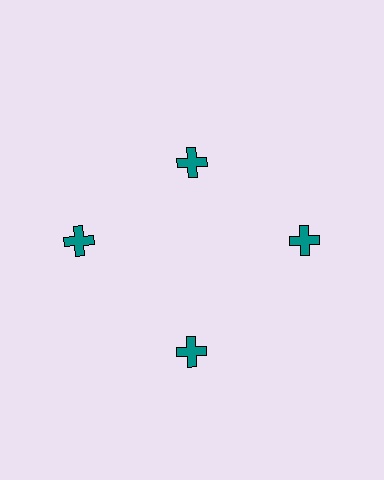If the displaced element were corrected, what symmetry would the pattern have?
It would have 4-fold rotational symmetry — the pattern would map onto itself every 90 degrees.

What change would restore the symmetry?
The symmetry would be restored by moving it outward, back onto the ring so that all 4 crosses sit at equal angles and equal distance from the center.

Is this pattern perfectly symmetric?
No. The 4 teal crosses are arranged in a ring, but one element near the 12 o'clock position is pulled inward toward the center, breaking the 4-fold rotational symmetry.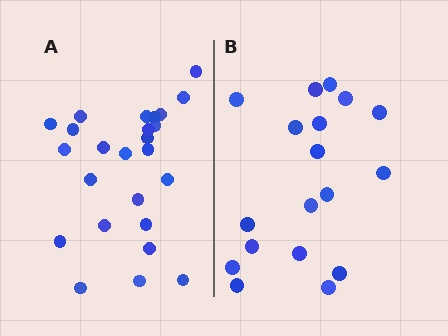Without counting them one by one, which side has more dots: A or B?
Region A (the left region) has more dots.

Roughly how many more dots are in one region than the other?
Region A has roughly 8 or so more dots than region B.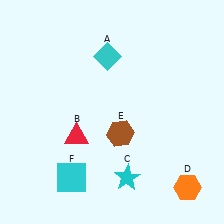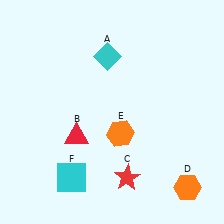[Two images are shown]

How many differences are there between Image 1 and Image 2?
There are 2 differences between the two images.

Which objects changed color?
C changed from cyan to red. E changed from brown to orange.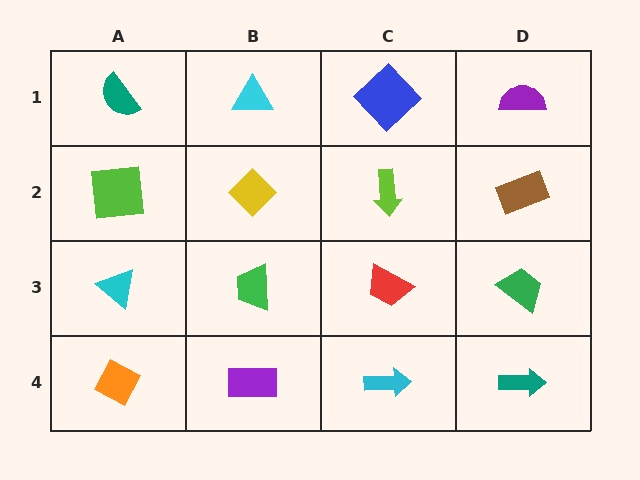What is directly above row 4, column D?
A green trapezoid.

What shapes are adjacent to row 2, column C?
A blue diamond (row 1, column C), a red trapezoid (row 3, column C), a yellow diamond (row 2, column B), a brown rectangle (row 2, column D).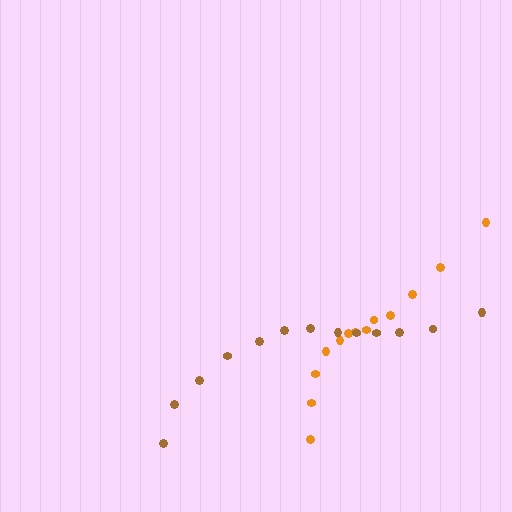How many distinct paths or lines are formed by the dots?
There are 2 distinct paths.